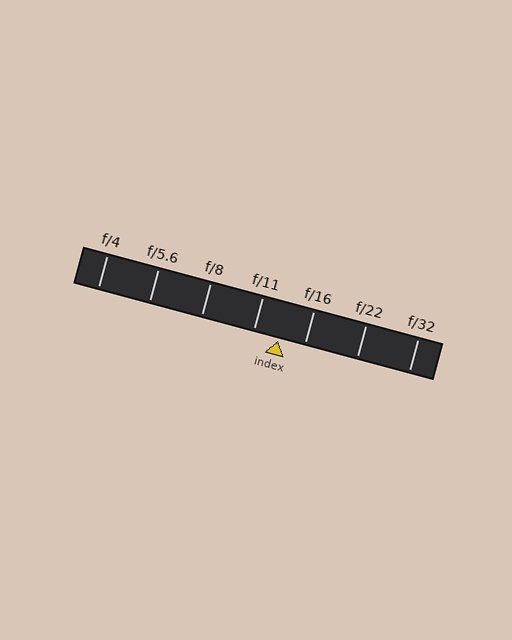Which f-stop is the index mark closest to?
The index mark is closest to f/16.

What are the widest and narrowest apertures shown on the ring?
The widest aperture shown is f/4 and the narrowest is f/32.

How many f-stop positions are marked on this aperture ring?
There are 7 f-stop positions marked.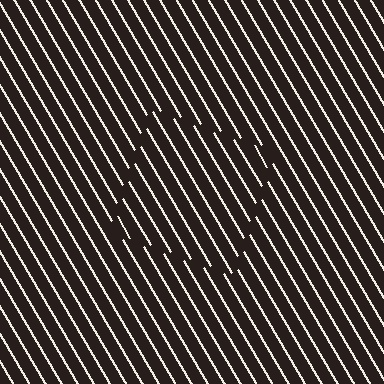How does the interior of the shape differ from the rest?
The interior of the shape contains the same grating, shifted by half a period — the contour is defined by the phase discontinuity where line-ends from the inner and outer gratings abut.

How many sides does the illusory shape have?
4 sides — the line-ends trace a square.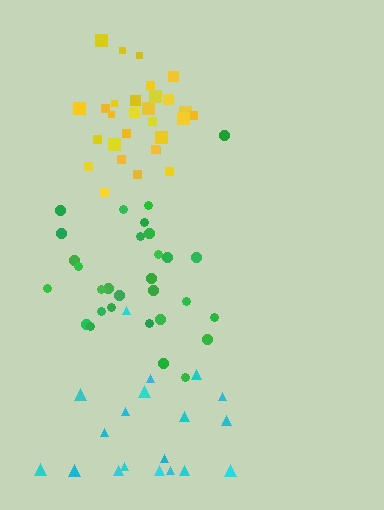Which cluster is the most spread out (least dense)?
Cyan.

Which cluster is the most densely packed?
Yellow.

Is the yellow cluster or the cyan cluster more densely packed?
Yellow.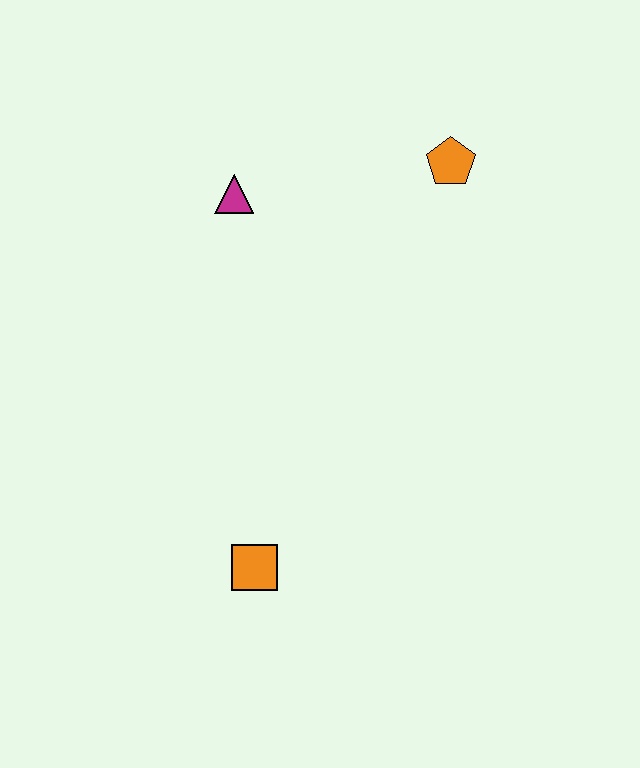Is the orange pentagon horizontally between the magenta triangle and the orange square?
No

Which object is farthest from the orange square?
The orange pentagon is farthest from the orange square.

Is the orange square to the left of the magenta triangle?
No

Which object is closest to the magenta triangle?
The orange pentagon is closest to the magenta triangle.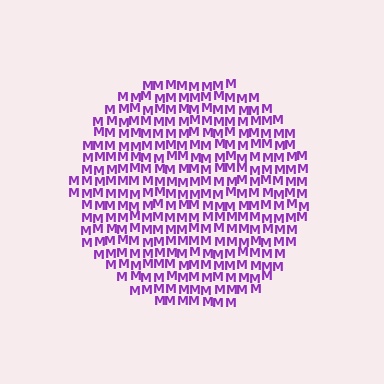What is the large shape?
The large shape is a circle.